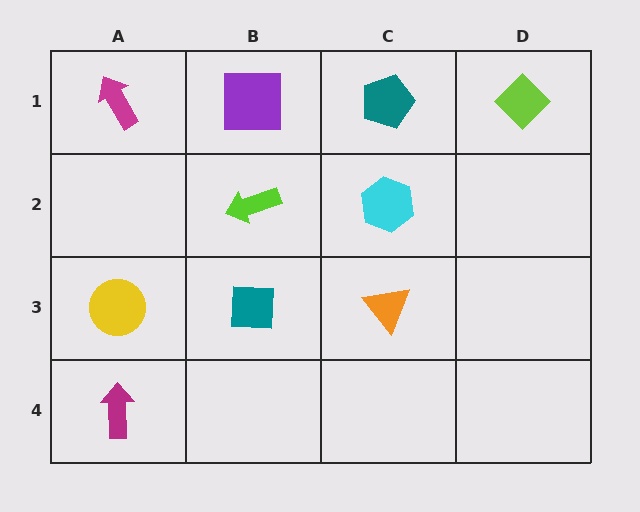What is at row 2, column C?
A cyan hexagon.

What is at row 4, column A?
A magenta arrow.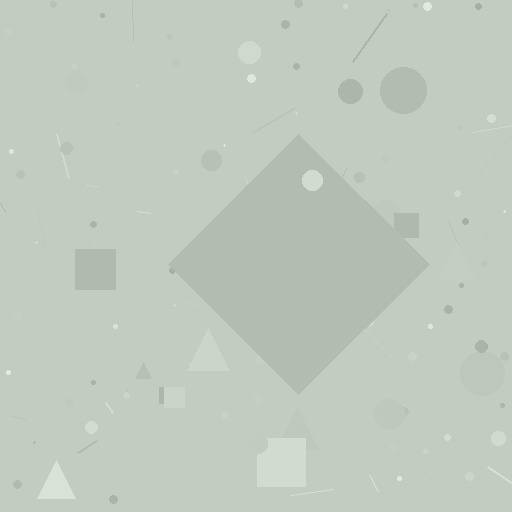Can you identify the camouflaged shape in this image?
The camouflaged shape is a diamond.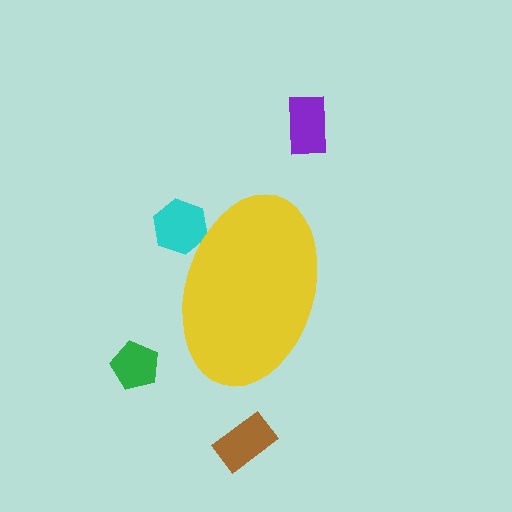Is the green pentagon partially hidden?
No, the green pentagon is fully visible.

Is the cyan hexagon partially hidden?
Yes, the cyan hexagon is partially hidden behind the yellow ellipse.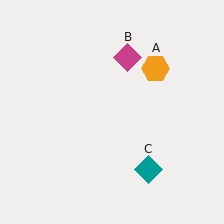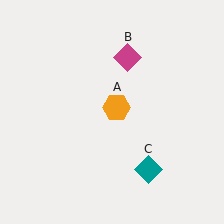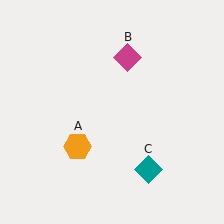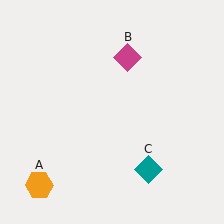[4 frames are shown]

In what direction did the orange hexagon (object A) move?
The orange hexagon (object A) moved down and to the left.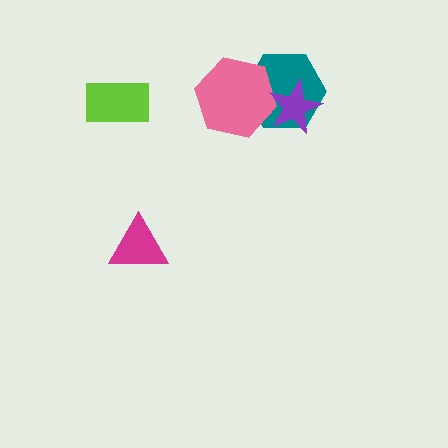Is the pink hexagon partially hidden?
Yes, it is partially covered by another shape.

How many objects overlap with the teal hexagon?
2 objects overlap with the teal hexagon.